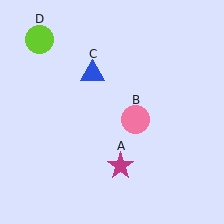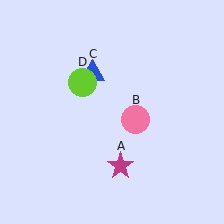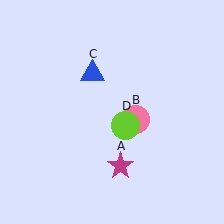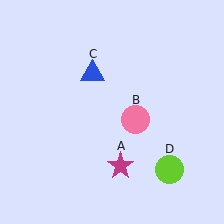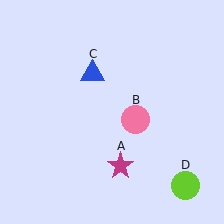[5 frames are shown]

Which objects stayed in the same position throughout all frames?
Magenta star (object A) and pink circle (object B) and blue triangle (object C) remained stationary.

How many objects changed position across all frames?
1 object changed position: lime circle (object D).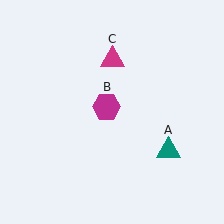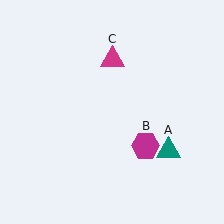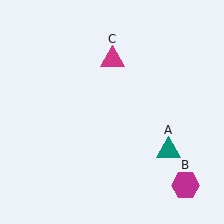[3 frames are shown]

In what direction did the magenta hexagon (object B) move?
The magenta hexagon (object B) moved down and to the right.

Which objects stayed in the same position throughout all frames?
Teal triangle (object A) and magenta triangle (object C) remained stationary.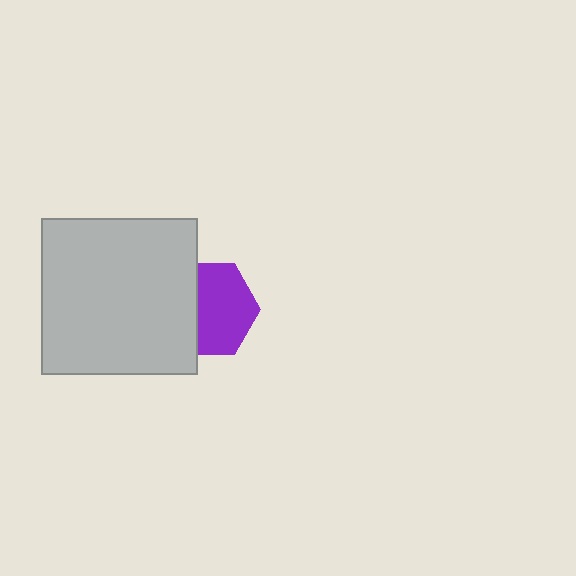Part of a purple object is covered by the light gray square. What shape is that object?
It is a hexagon.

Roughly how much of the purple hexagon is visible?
About half of it is visible (roughly 64%).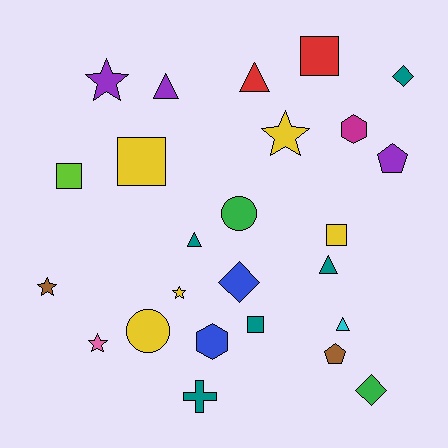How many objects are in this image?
There are 25 objects.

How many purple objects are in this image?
There are 3 purple objects.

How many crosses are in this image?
There is 1 cross.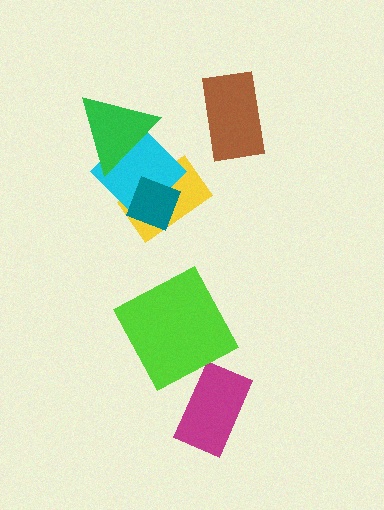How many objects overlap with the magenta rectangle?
0 objects overlap with the magenta rectangle.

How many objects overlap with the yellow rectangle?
2 objects overlap with the yellow rectangle.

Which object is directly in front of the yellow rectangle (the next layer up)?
The cyan diamond is directly in front of the yellow rectangle.